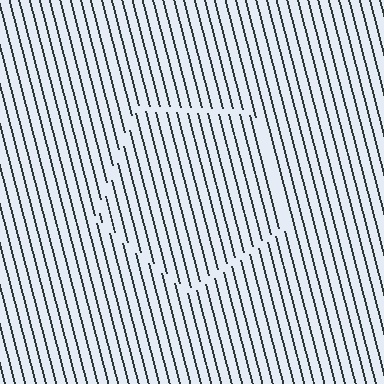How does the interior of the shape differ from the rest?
The interior of the shape contains the same grating, shifted by half a period — the contour is defined by the phase discontinuity where line-ends from the inner and outer gratings abut.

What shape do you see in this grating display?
An illusory pentagon. The interior of the shape contains the same grating, shifted by half a period — the contour is defined by the phase discontinuity where line-ends from the inner and outer gratings abut.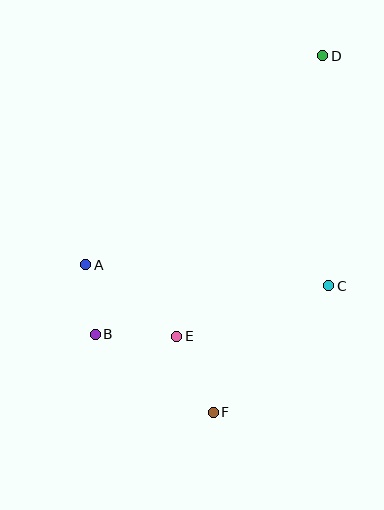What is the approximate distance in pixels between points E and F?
The distance between E and F is approximately 85 pixels.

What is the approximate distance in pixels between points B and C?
The distance between B and C is approximately 239 pixels.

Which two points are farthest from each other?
Points D and F are farthest from each other.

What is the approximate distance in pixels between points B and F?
The distance between B and F is approximately 142 pixels.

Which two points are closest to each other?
Points A and B are closest to each other.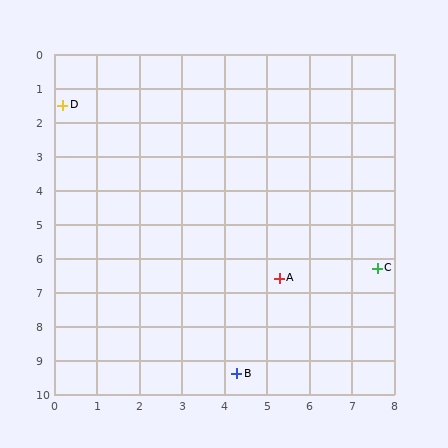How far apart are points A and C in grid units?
Points A and C are about 2.3 grid units apart.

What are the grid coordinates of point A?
Point A is at approximately (5.3, 6.6).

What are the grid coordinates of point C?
Point C is at approximately (7.6, 6.3).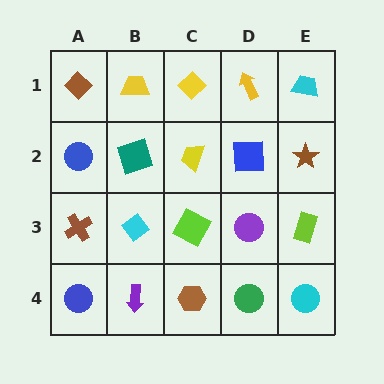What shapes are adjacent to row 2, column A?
A brown diamond (row 1, column A), a brown cross (row 3, column A), a teal square (row 2, column B).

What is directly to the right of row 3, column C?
A purple circle.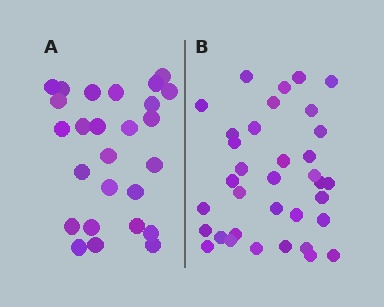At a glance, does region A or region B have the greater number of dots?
Region B (the right region) has more dots.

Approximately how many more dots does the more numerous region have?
Region B has roughly 8 or so more dots than region A.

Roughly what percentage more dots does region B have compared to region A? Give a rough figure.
About 35% more.